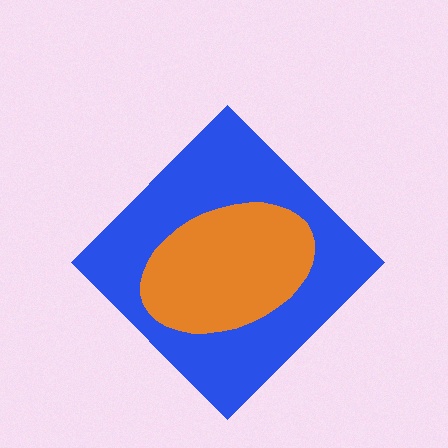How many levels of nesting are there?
2.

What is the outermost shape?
The blue diamond.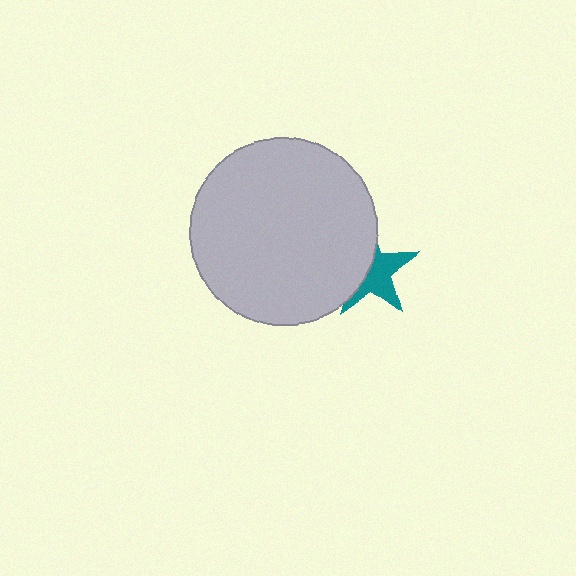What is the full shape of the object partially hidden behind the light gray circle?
The partially hidden object is a teal star.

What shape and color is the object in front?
The object in front is a light gray circle.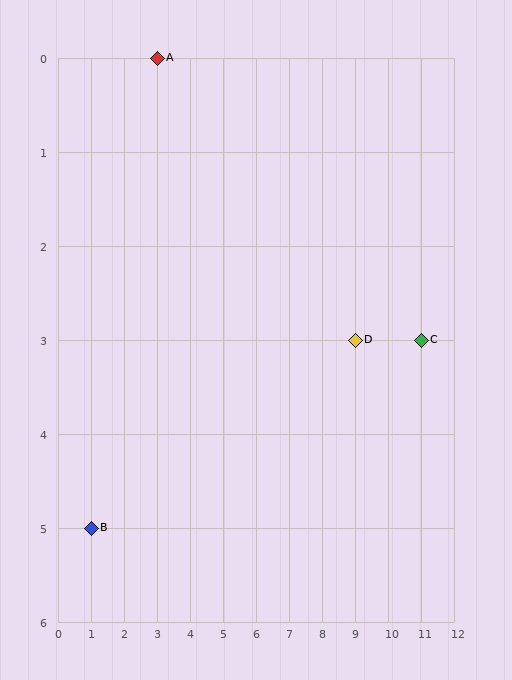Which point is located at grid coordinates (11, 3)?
Point C is at (11, 3).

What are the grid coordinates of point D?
Point D is at grid coordinates (9, 3).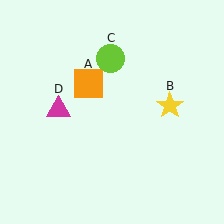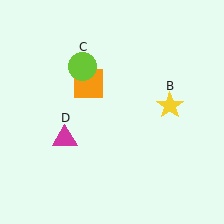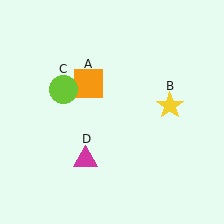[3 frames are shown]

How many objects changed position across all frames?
2 objects changed position: lime circle (object C), magenta triangle (object D).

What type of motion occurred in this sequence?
The lime circle (object C), magenta triangle (object D) rotated counterclockwise around the center of the scene.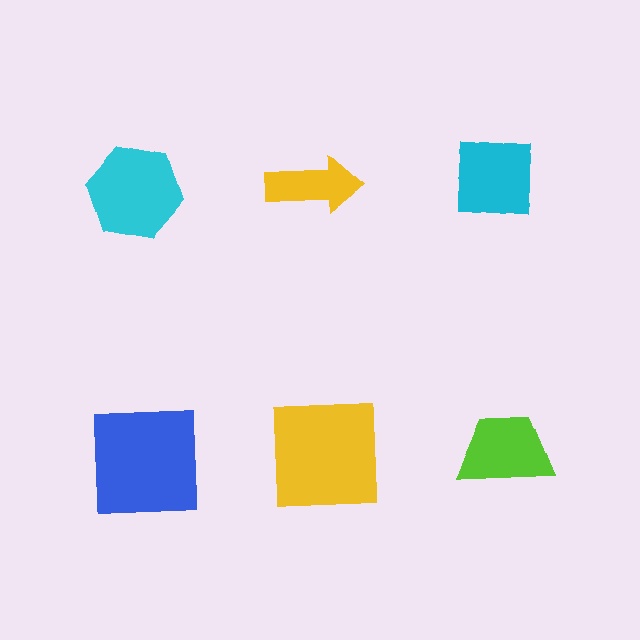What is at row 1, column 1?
A cyan hexagon.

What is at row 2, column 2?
A yellow square.